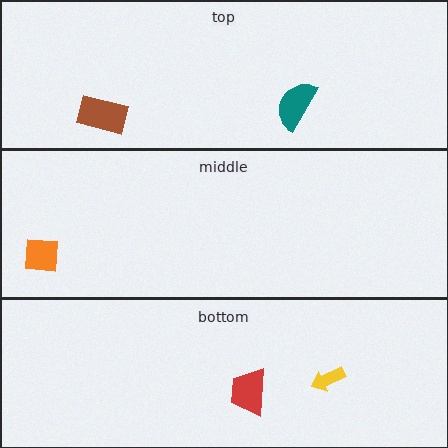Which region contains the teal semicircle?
The top region.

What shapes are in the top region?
The brown rectangle, the teal semicircle.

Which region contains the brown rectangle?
The top region.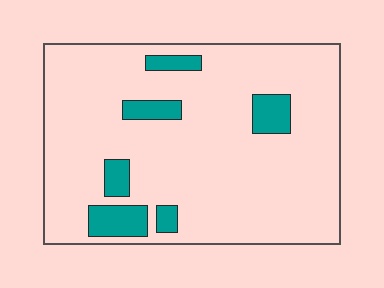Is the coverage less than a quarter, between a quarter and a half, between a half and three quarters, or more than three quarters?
Less than a quarter.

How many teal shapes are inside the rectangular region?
6.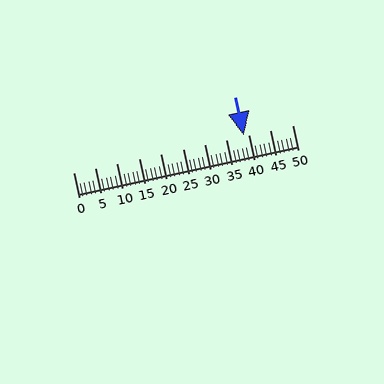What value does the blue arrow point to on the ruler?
The blue arrow points to approximately 39.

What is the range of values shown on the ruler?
The ruler shows values from 0 to 50.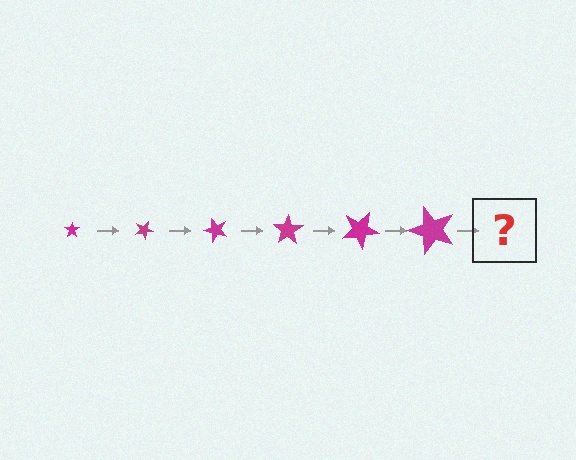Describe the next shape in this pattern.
It should be a star, larger than the previous one and rotated 150 degrees from the start.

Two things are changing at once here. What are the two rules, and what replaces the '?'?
The two rules are that the star grows larger each step and it rotates 25 degrees each step. The '?' should be a star, larger than the previous one and rotated 150 degrees from the start.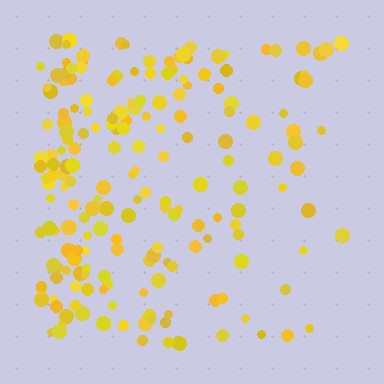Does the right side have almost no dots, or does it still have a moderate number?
Still a moderate number, just noticeably fewer than the left.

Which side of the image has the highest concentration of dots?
The left.